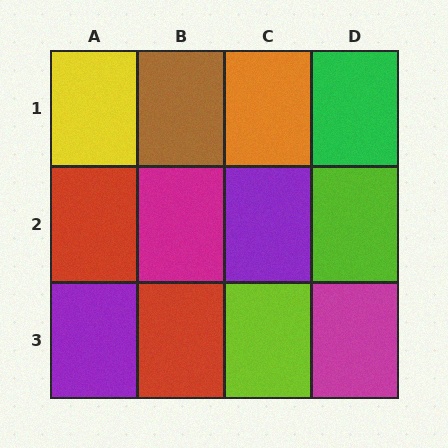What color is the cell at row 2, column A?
Red.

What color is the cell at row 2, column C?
Purple.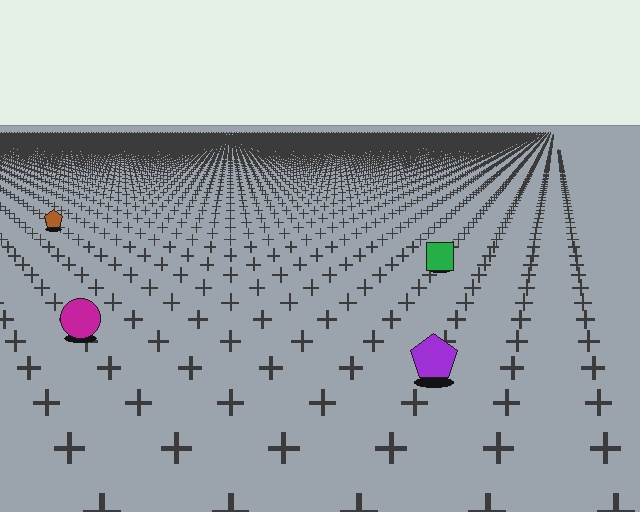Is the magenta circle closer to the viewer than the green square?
Yes. The magenta circle is closer — you can tell from the texture gradient: the ground texture is coarser near it.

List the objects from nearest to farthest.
From nearest to farthest: the purple pentagon, the magenta circle, the green square, the brown pentagon.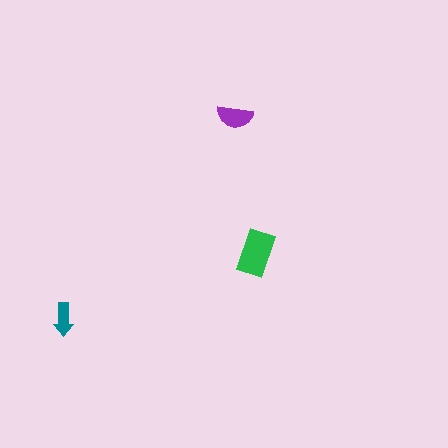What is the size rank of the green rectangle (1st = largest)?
1st.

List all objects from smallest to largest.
The teal arrow, the purple semicircle, the green rectangle.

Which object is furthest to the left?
The teal arrow is leftmost.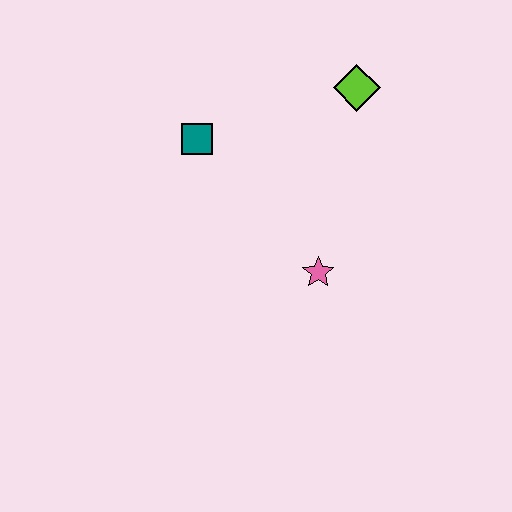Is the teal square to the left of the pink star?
Yes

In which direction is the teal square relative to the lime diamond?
The teal square is to the left of the lime diamond.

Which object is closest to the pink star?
The teal square is closest to the pink star.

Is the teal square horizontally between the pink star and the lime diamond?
No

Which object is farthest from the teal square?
The pink star is farthest from the teal square.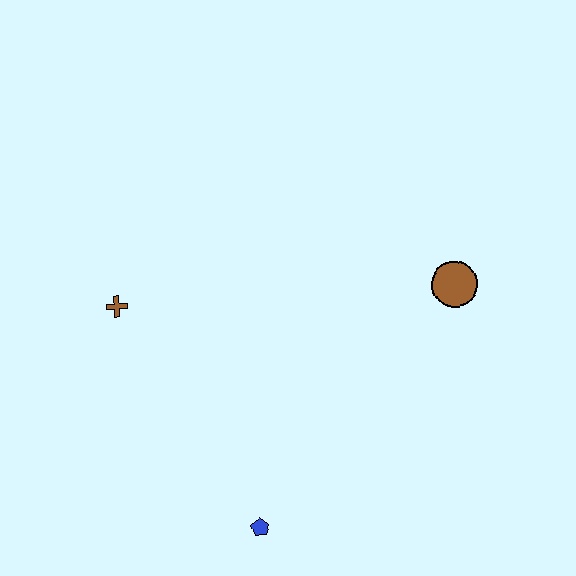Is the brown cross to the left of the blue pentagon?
Yes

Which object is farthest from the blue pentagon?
The brown circle is farthest from the blue pentagon.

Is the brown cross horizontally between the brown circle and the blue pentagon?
No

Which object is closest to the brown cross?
The blue pentagon is closest to the brown cross.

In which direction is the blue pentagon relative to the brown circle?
The blue pentagon is below the brown circle.